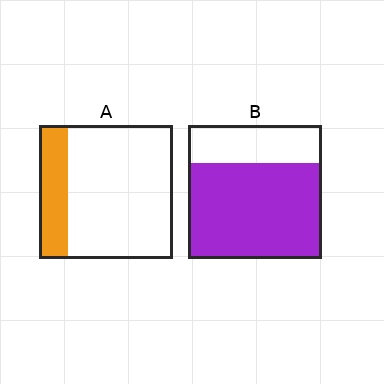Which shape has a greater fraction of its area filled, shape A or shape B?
Shape B.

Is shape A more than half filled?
No.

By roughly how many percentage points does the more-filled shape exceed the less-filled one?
By roughly 50 percentage points (B over A).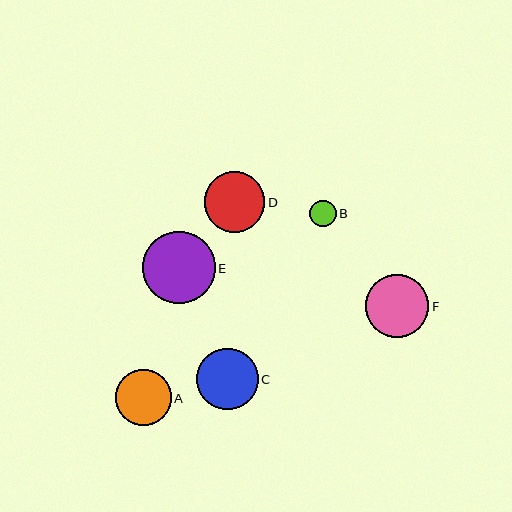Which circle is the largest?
Circle E is the largest with a size of approximately 72 pixels.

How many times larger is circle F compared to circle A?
Circle F is approximately 1.1 times the size of circle A.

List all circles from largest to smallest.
From largest to smallest: E, F, C, D, A, B.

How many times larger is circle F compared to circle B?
Circle F is approximately 2.3 times the size of circle B.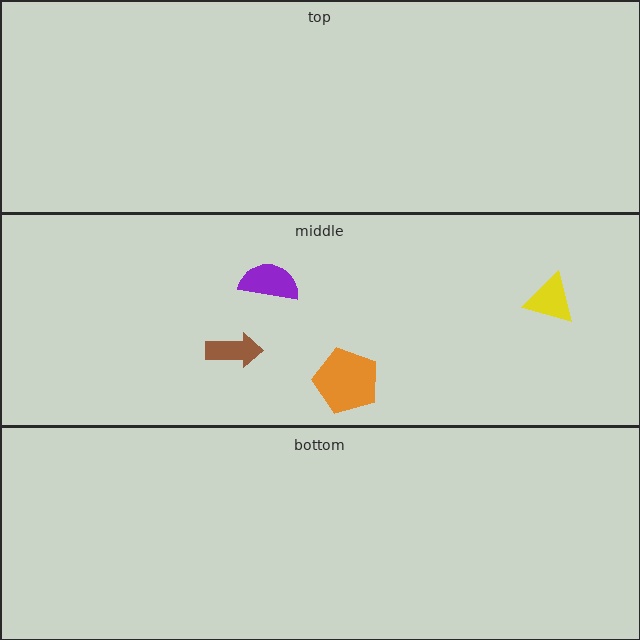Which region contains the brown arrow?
The middle region.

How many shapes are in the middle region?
4.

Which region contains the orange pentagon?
The middle region.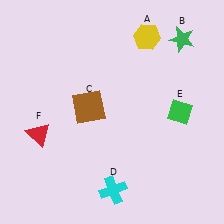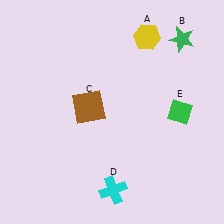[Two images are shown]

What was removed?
The red triangle (F) was removed in Image 2.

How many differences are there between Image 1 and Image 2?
There is 1 difference between the two images.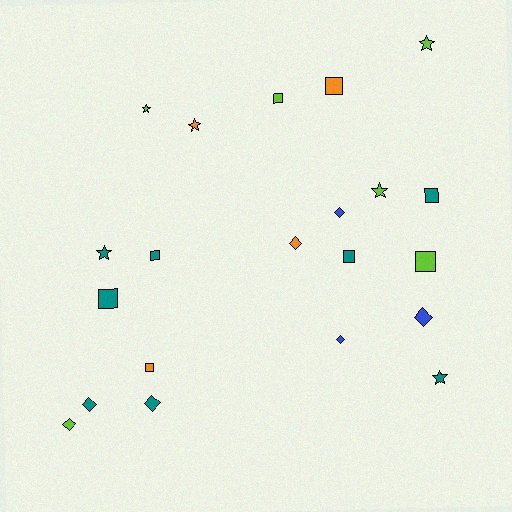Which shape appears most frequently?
Square, with 8 objects.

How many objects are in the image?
There are 21 objects.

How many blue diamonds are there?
There are 3 blue diamonds.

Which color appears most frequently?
Teal, with 8 objects.